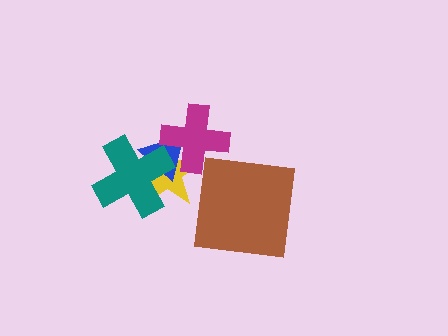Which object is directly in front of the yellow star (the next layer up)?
The blue triangle is directly in front of the yellow star.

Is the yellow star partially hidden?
Yes, it is partially covered by another shape.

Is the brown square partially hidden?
No, no other shape covers it.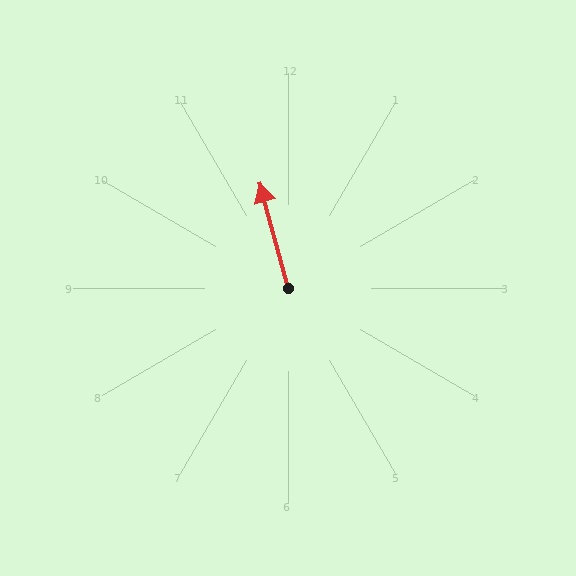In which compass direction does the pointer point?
North.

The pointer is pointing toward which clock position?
Roughly 12 o'clock.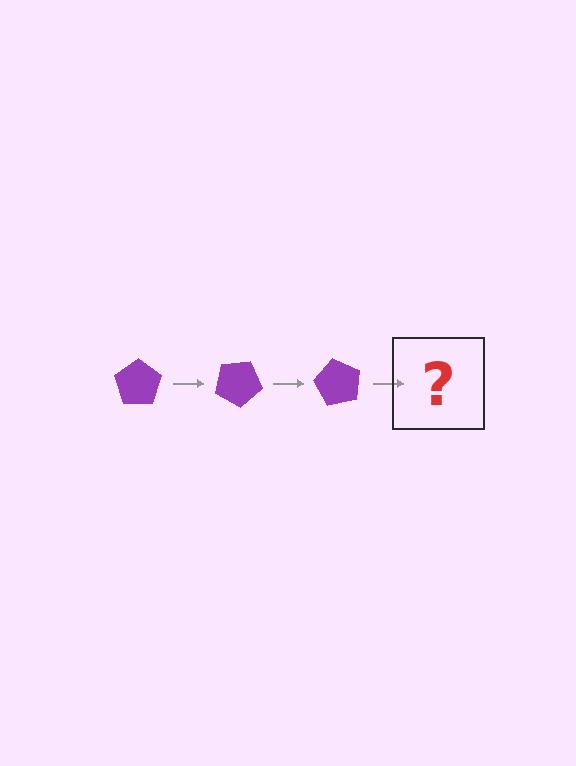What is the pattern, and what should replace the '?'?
The pattern is that the pentagon rotates 30 degrees each step. The '?' should be a purple pentagon rotated 90 degrees.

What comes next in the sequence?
The next element should be a purple pentagon rotated 90 degrees.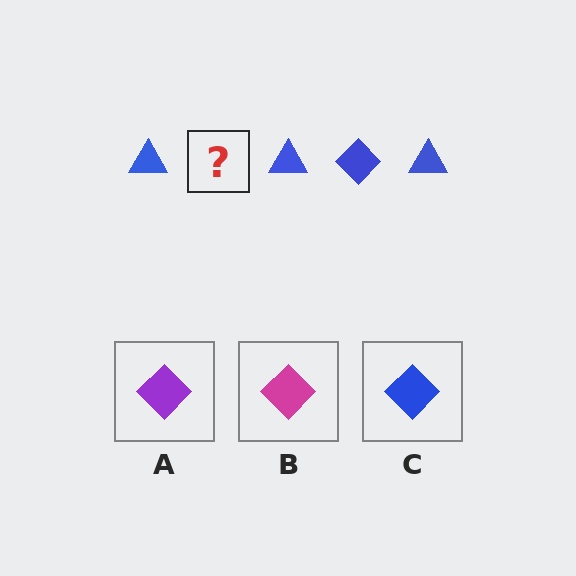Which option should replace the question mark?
Option C.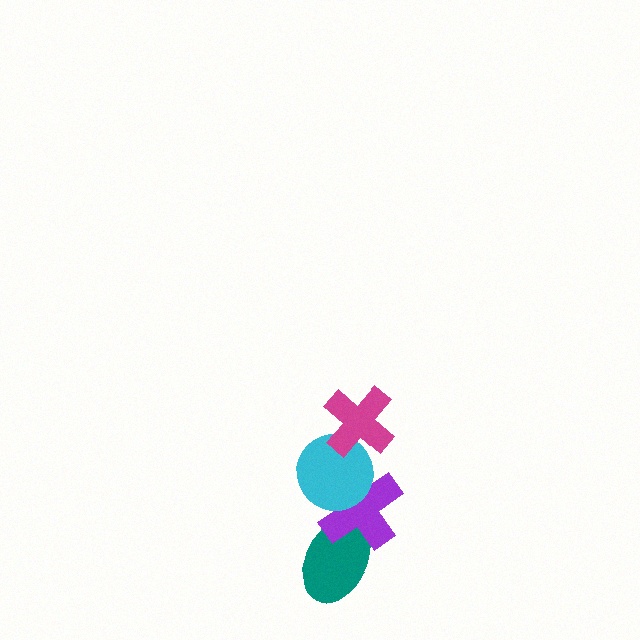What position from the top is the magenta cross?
The magenta cross is 1st from the top.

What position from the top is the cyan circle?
The cyan circle is 2nd from the top.